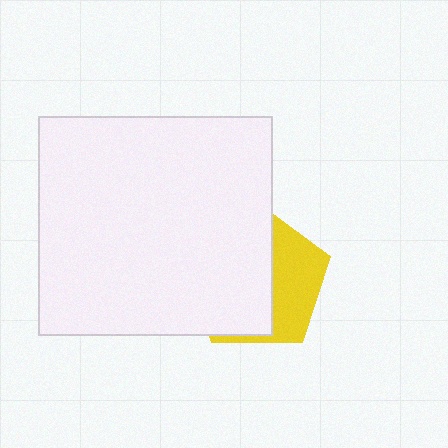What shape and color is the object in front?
The object in front is a white rectangle.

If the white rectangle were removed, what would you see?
You would see the complete yellow pentagon.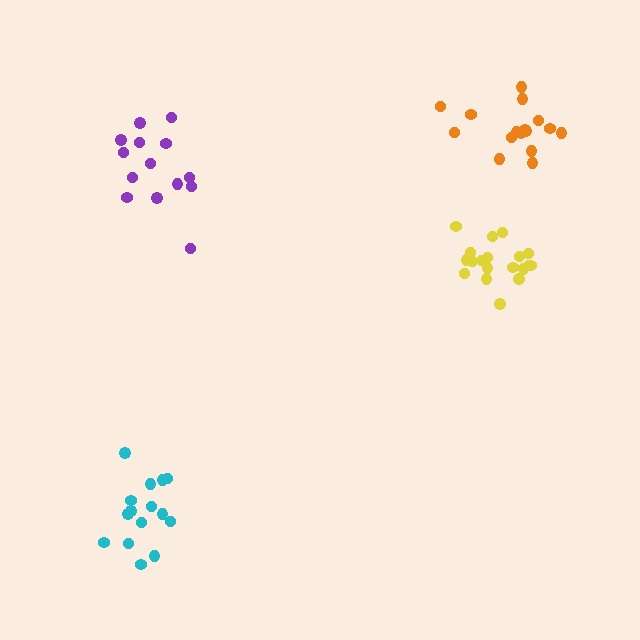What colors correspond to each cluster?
The clusters are colored: orange, purple, cyan, yellow.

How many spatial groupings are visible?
There are 4 spatial groupings.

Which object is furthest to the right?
The orange cluster is rightmost.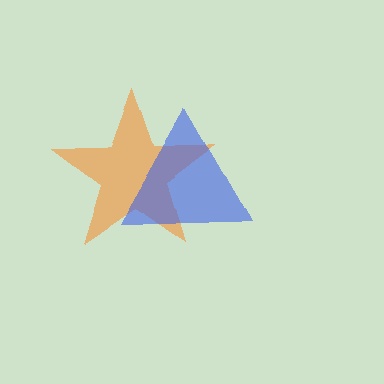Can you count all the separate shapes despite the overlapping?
Yes, there are 2 separate shapes.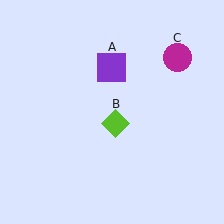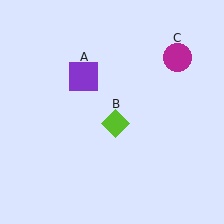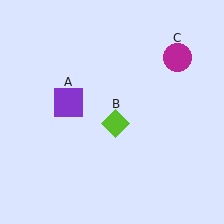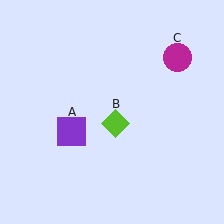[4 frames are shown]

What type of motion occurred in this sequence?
The purple square (object A) rotated counterclockwise around the center of the scene.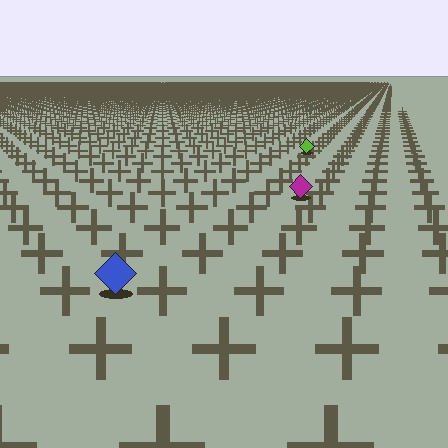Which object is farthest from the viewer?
The lime diamond is farthest from the viewer. It appears smaller and the ground texture around it is denser.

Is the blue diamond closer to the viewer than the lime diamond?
Yes. The blue diamond is closer — you can tell from the texture gradient: the ground texture is coarser near it.